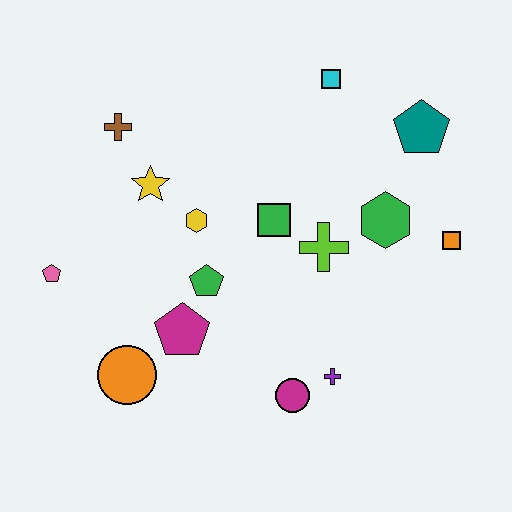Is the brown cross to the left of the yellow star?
Yes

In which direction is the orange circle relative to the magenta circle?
The orange circle is to the left of the magenta circle.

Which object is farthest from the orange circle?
The teal pentagon is farthest from the orange circle.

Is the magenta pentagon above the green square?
No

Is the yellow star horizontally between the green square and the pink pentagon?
Yes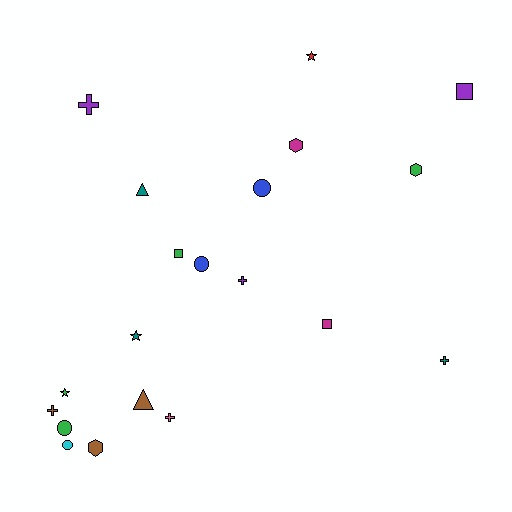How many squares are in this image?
There are 3 squares.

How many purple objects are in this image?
There are 3 purple objects.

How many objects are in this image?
There are 20 objects.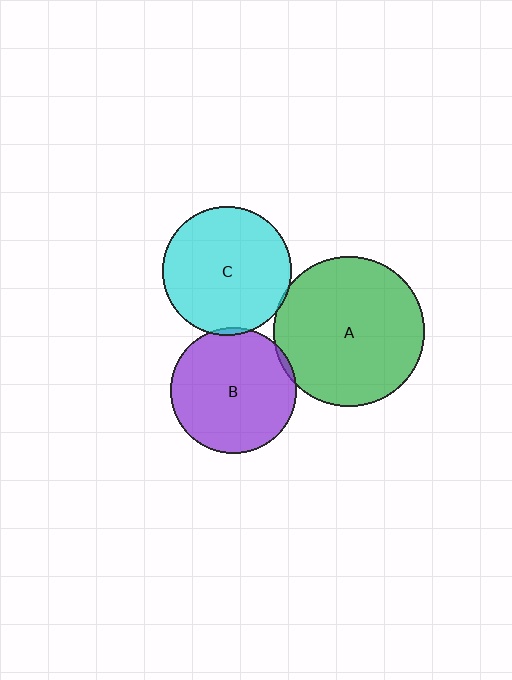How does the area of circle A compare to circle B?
Approximately 1.4 times.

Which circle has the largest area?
Circle A (green).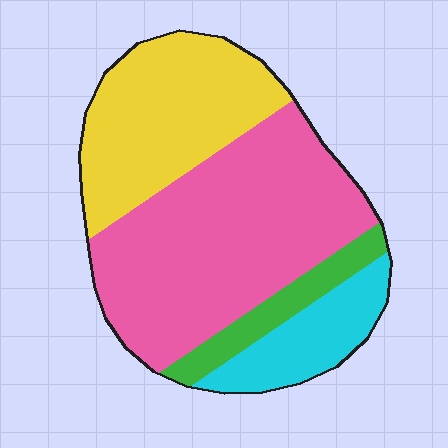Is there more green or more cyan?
Cyan.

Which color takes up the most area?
Pink, at roughly 50%.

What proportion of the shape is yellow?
Yellow takes up about one third (1/3) of the shape.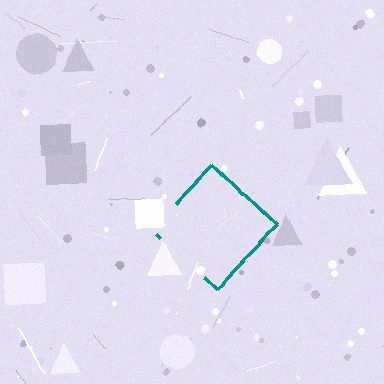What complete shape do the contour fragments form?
The contour fragments form a diamond.